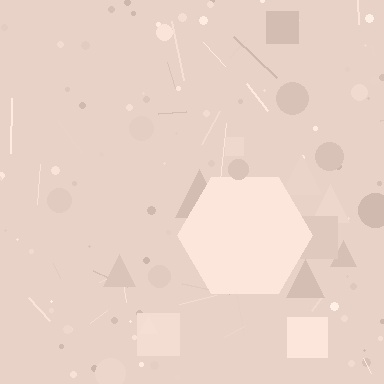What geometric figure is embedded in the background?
A hexagon is embedded in the background.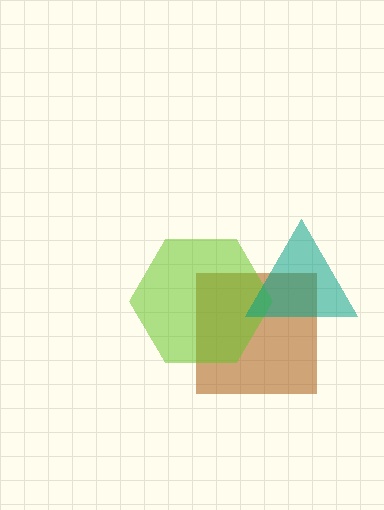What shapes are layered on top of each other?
The layered shapes are: a brown square, a lime hexagon, a teal triangle.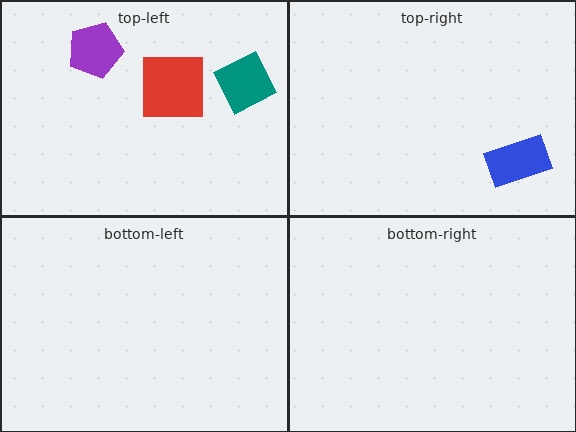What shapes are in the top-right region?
The blue rectangle.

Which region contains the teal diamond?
The top-left region.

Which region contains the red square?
The top-left region.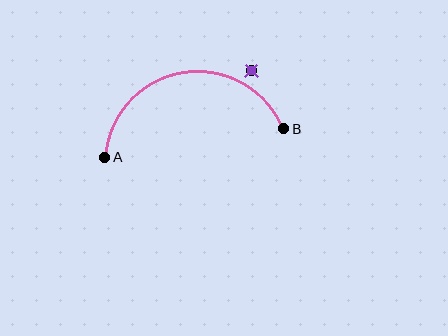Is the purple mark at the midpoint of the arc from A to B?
No — the purple mark does not lie on the arc at all. It sits slightly outside the curve.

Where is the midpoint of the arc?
The arc midpoint is the point on the curve farthest from the straight line joining A and B. It sits above that line.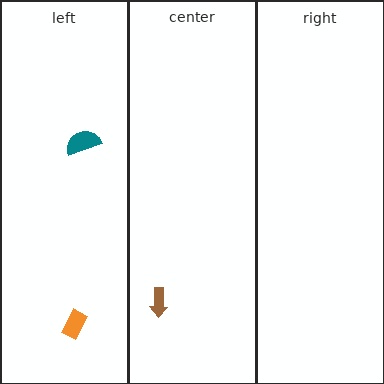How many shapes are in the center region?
1.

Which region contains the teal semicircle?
The left region.